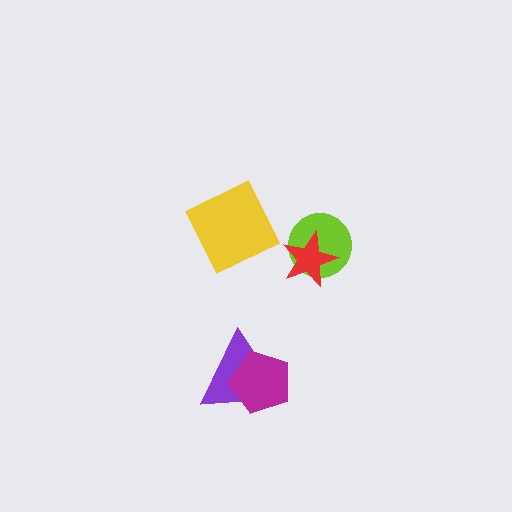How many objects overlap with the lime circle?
1 object overlaps with the lime circle.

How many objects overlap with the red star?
1 object overlaps with the red star.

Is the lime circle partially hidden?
Yes, it is partially covered by another shape.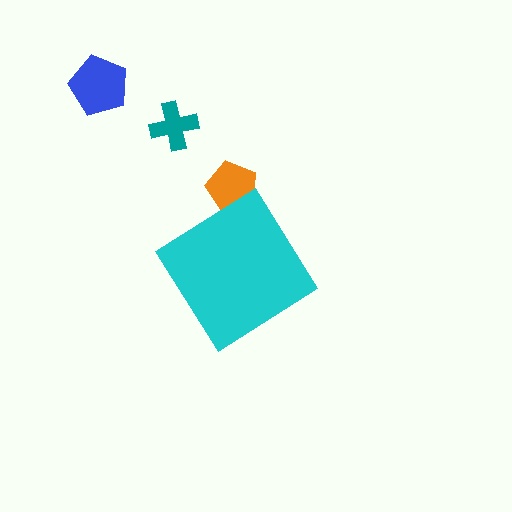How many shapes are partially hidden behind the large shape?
1 shape is partially hidden.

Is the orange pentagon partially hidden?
Yes, the orange pentagon is partially hidden behind the cyan diamond.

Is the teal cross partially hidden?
No, the teal cross is fully visible.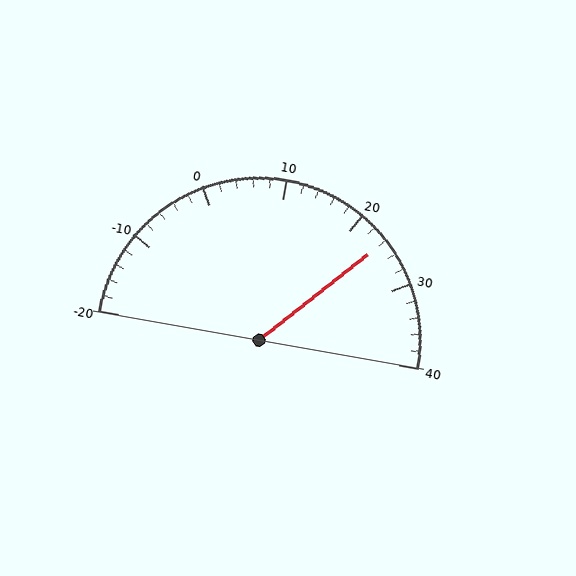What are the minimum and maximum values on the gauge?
The gauge ranges from -20 to 40.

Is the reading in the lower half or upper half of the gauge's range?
The reading is in the upper half of the range (-20 to 40).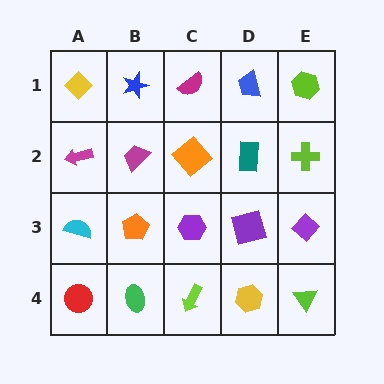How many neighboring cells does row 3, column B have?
4.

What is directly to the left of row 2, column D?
An orange diamond.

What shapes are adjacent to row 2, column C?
A magenta semicircle (row 1, column C), a purple hexagon (row 3, column C), a magenta trapezoid (row 2, column B), a teal rectangle (row 2, column D).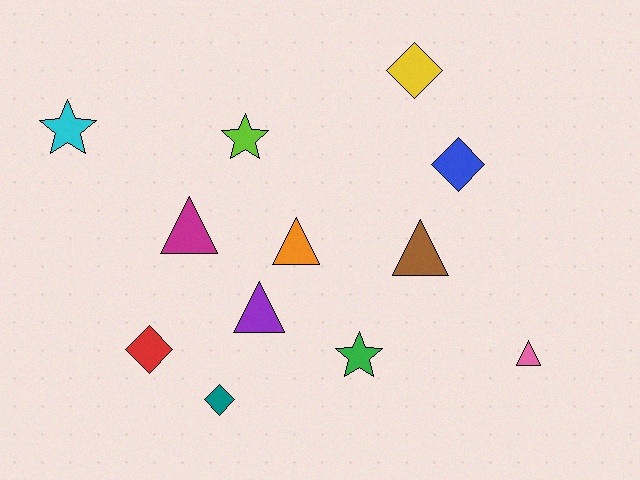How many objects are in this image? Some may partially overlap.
There are 12 objects.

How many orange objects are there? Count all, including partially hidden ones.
There is 1 orange object.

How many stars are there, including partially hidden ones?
There are 3 stars.